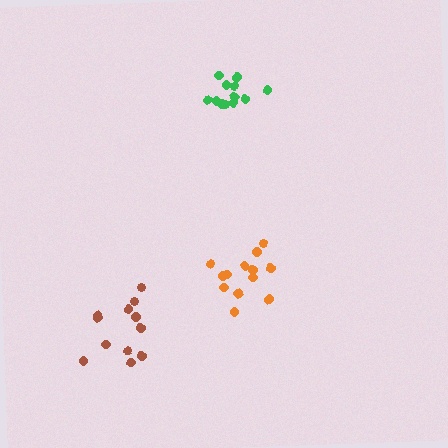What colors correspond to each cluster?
The clusters are colored: orange, green, brown.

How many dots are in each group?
Group 1: 13 dots, Group 2: 13 dots, Group 3: 12 dots (38 total).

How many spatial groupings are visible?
There are 3 spatial groupings.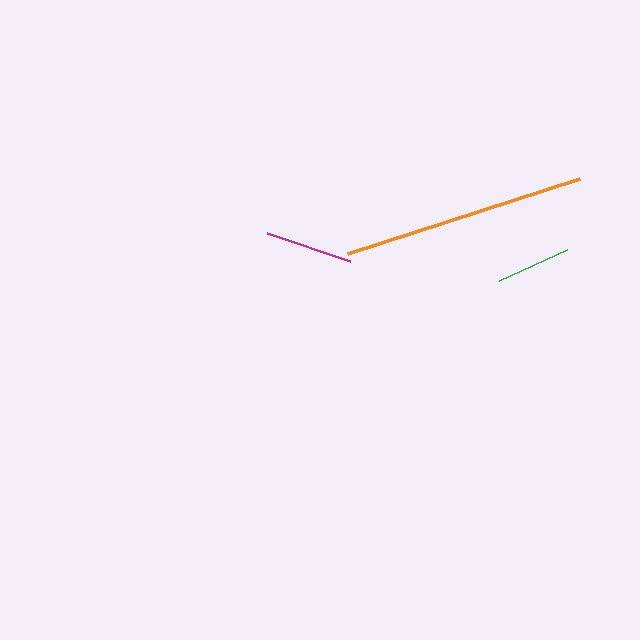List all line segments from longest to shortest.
From longest to shortest: orange, magenta, green.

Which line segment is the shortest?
The green line is the shortest at approximately 74 pixels.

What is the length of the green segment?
The green segment is approximately 74 pixels long.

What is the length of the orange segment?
The orange segment is approximately 244 pixels long.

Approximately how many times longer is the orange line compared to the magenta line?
The orange line is approximately 2.8 times the length of the magenta line.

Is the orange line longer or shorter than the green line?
The orange line is longer than the green line.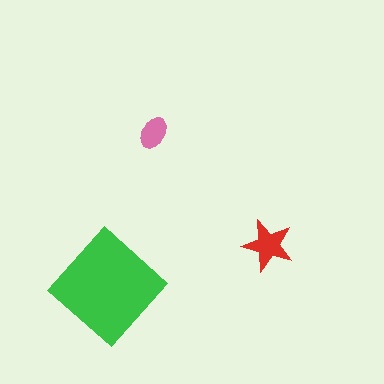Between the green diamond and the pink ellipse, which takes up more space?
The green diamond.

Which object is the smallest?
The pink ellipse.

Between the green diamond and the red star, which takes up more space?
The green diamond.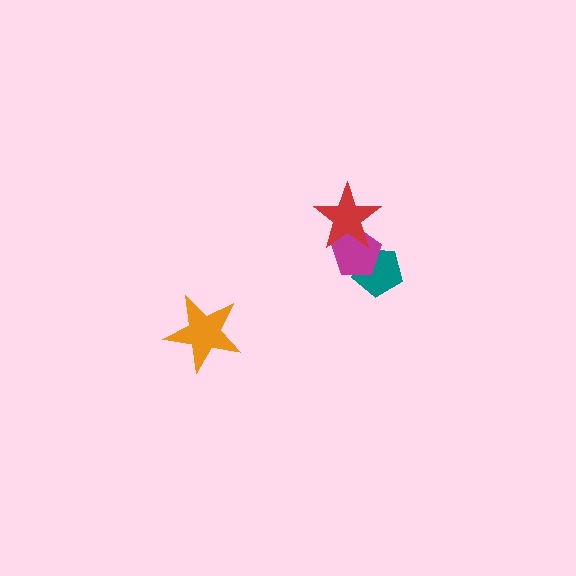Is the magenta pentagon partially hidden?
Yes, it is partially covered by another shape.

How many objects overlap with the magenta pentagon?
2 objects overlap with the magenta pentagon.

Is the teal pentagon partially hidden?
Yes, it is partially covered by another shape.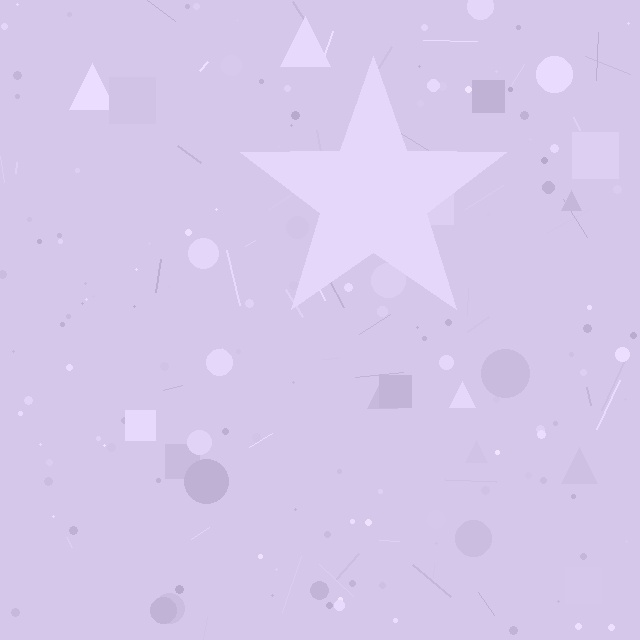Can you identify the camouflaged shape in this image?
The camouflaged shape is a star.